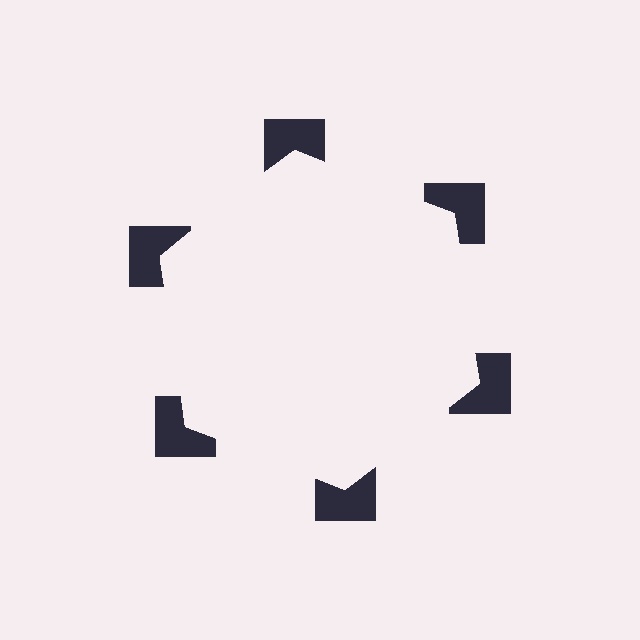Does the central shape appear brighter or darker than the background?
It typically appears slightly brighter than the background, even though no actual brightness change is drawn.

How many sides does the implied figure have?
6 sides.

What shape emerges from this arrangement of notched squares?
An illusory hexagon — its edges are inferred from the aligned wedge cuts in the notched squares, not physically drawn.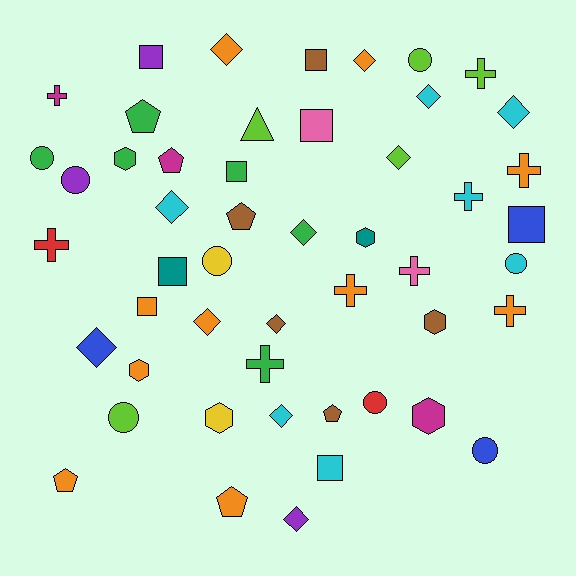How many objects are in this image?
There are 50 objects.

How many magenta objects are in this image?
There are 3 magenta objects.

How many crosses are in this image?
There are 9 crosses.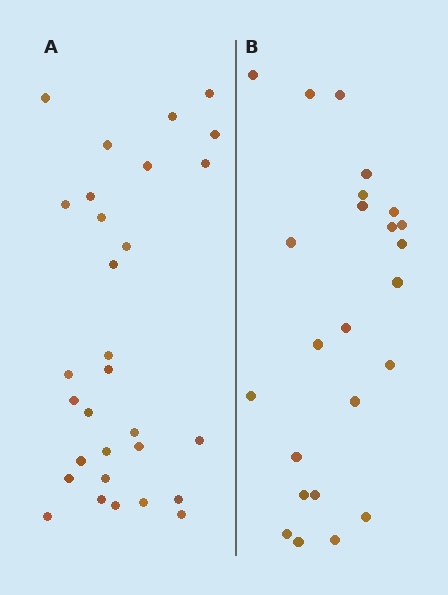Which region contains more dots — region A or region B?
Region A (the left region) has more dots.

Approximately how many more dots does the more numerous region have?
Region A has about 6 more dots than region B.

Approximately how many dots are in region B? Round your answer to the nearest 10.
About 20 dots. (The exact count is 24, which rounds to 20.)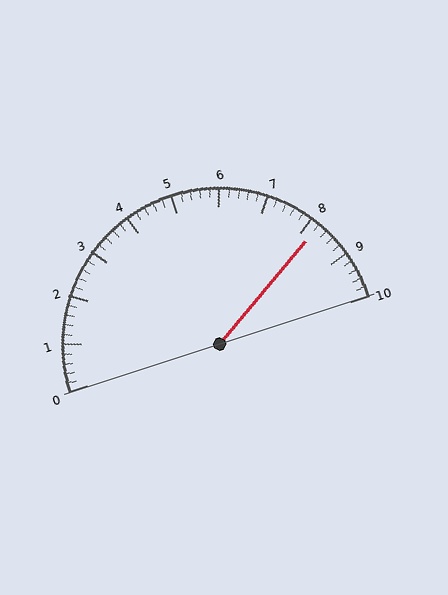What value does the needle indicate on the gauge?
The needle indicates approximately 8.2.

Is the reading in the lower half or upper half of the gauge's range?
The reading is in the upper half of the range (0 to 10).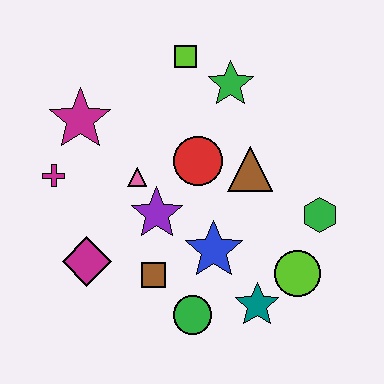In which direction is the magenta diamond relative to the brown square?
The magenta diamond is to the left of the brown square.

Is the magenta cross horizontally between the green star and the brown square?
No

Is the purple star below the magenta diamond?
No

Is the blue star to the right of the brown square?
Yes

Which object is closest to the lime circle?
The teal star is closest to the lime circle.